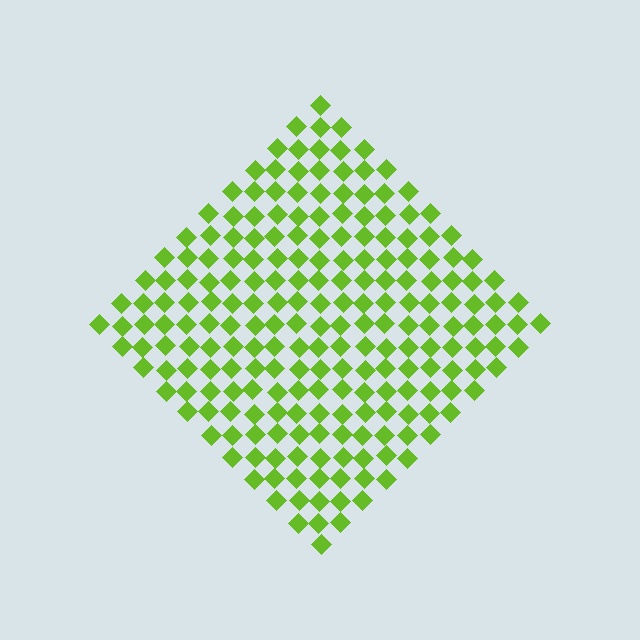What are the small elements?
The small elements are diamonds.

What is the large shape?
The large shape is a diamond.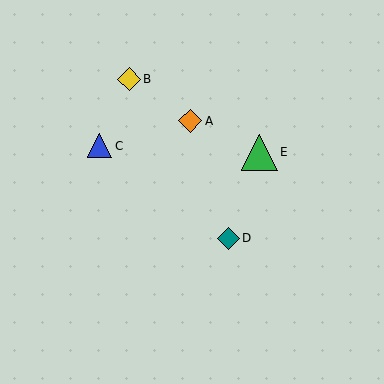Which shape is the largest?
The green triangle (labeled E) is the largest.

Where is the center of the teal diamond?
The center of the teal diamond is at (228, 238).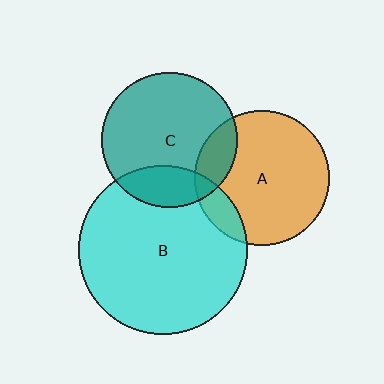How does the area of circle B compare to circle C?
Approximately 1.5 times.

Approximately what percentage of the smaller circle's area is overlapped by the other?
Approximately 15%.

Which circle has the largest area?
Circle B (cyan).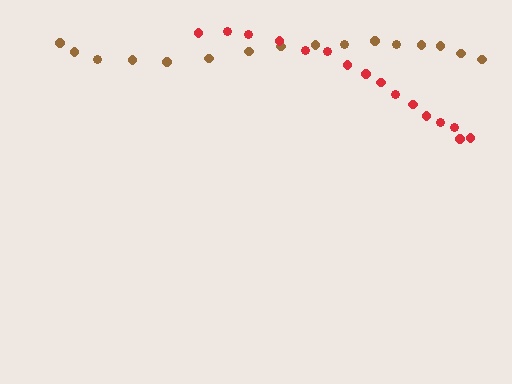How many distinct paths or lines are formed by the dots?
There are 2 distinct paths.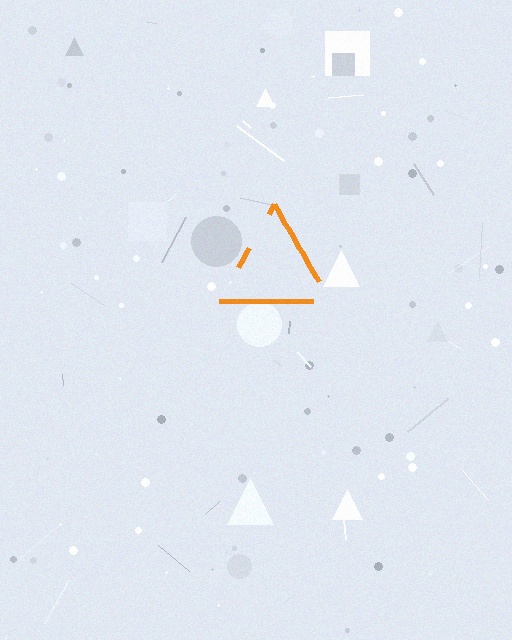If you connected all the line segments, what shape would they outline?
They would outline a triangle.